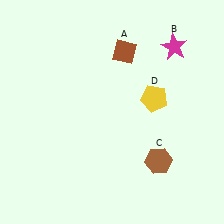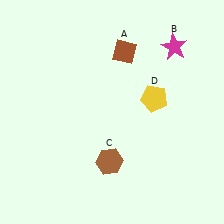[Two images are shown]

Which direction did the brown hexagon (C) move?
The brown hexagon (C) moved left.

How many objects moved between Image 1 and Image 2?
1 object moved between the two images.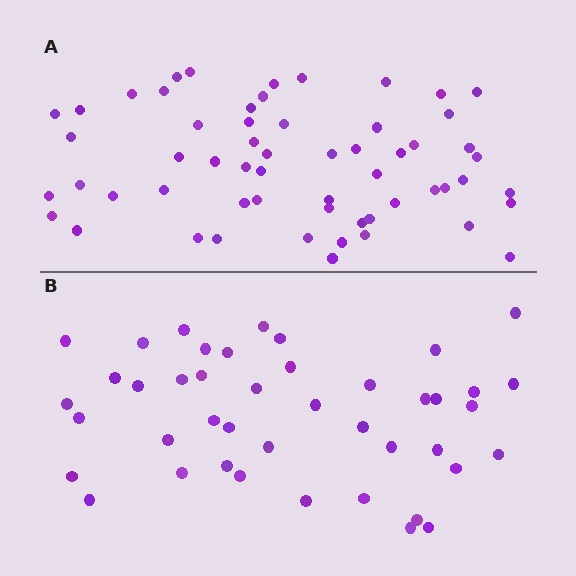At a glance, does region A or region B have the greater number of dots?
Region A (the top region) has more dots.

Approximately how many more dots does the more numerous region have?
Region A has approximately 15 more dots than region B.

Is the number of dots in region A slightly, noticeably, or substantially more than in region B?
Region A has noticeably more, but not dramatically so. The ratio is roughly 1.3 to 1.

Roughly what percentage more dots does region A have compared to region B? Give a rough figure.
About 35% more.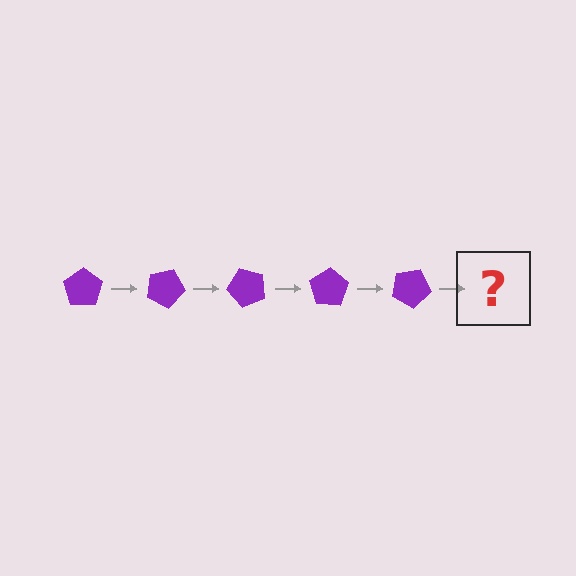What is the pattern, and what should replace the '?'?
The pattern is that the pentagon rotates 25 degrees each step. The '?' should be a purple pentagon rotated 125 degrees.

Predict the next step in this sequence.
The next step is a purple pentagon rotated 125 degrees.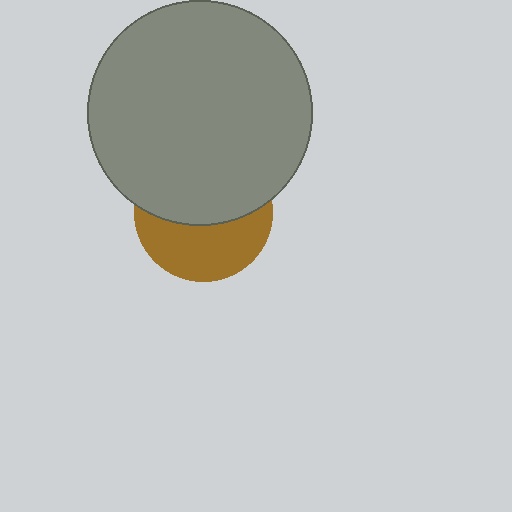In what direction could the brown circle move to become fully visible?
The brown circle could move down. That would shift it out from behind the gray circle entirely.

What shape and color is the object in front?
The object in front is a gray circle.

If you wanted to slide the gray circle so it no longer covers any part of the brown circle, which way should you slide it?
Slide it up — that is the most direct way to separate the two shapes.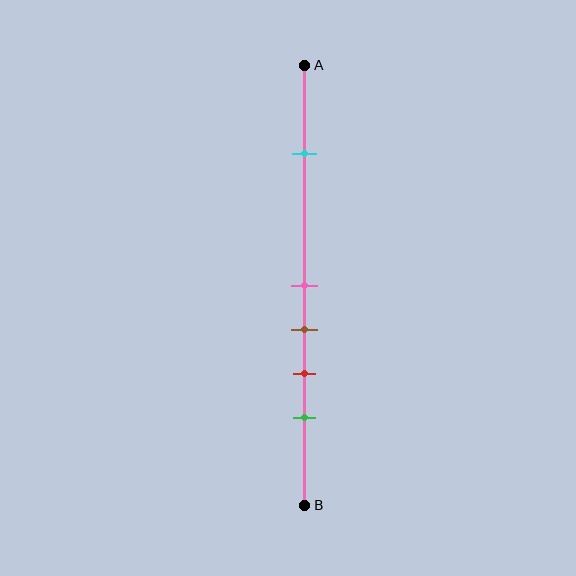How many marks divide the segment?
There are 5 marks dividing the segment.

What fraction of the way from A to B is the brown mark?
The brown mark is approximately 60% (0.6) of the way from A to B.